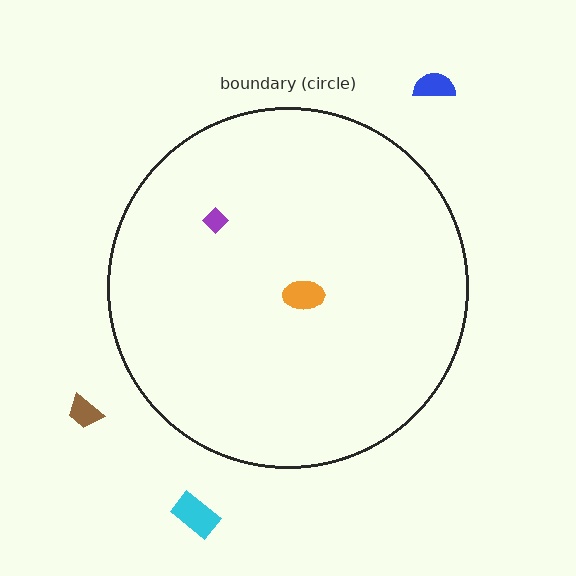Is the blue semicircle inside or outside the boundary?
Outside.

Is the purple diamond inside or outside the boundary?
Inside.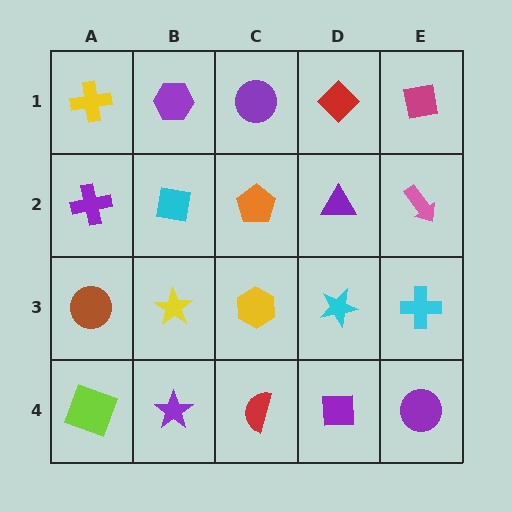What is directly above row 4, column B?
A yellow star.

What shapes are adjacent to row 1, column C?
An orange pentagon (row 2, column C), a purple hexagon (row 1, column B), a red diamond (row 1, column D).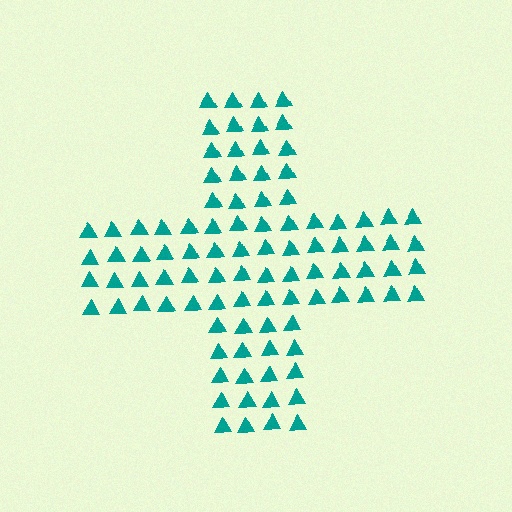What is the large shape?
The large shape is a cross.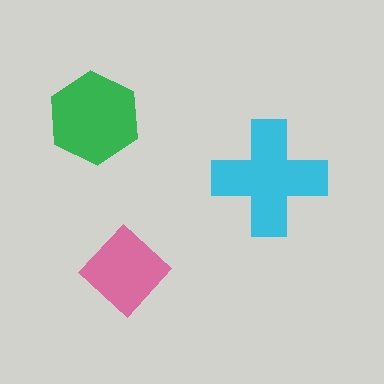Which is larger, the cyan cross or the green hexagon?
The cyan cross.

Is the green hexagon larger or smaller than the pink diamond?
Larger.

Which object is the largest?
The cyan cross.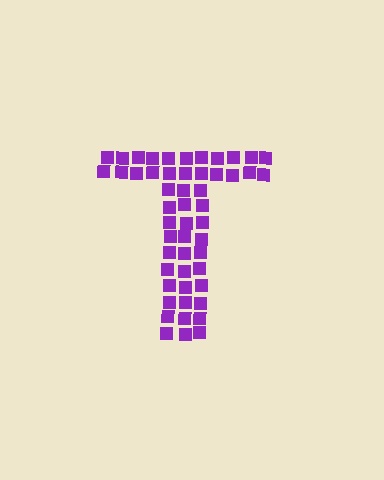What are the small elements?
The small elements are squares.